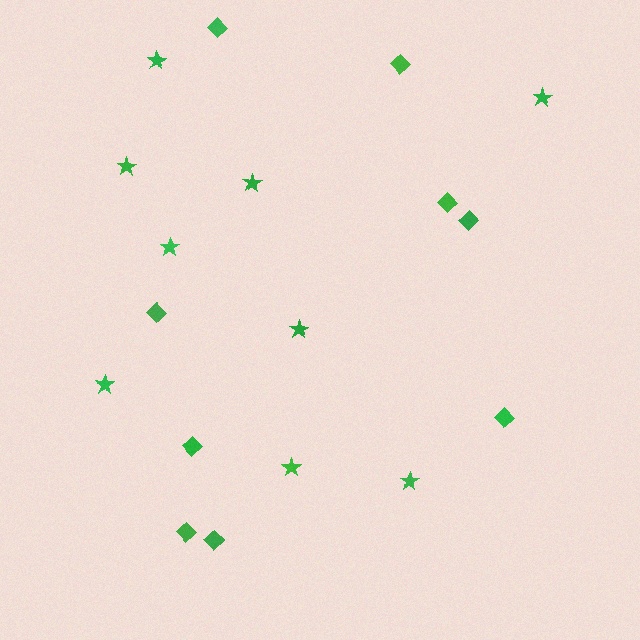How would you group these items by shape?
There are 2 groups: one group of stars (9) and one group of diamonds (9).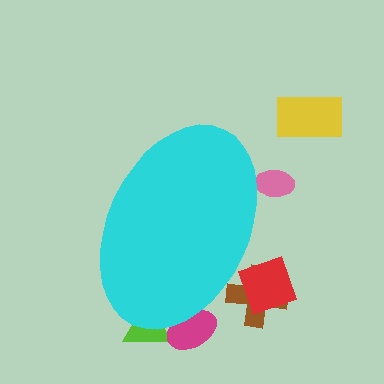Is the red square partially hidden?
Yes, the red square is partially hidden behind the cyan ellipse.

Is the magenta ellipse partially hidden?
Yes, the magenta ellipse is partially hidden behind the cyan ellipse.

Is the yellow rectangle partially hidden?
No, the yellow rectangle is fully visible.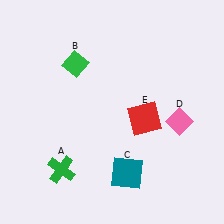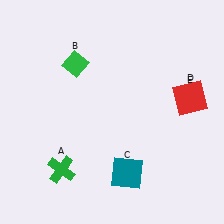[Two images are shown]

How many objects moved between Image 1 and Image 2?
2 objects moved between the two images.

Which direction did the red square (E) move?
The red square (E) moved right.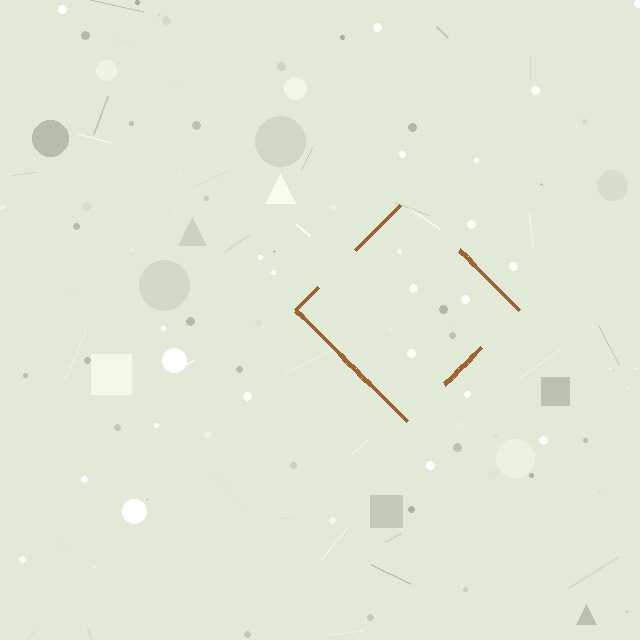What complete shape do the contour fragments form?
The contour fragments form a diamond.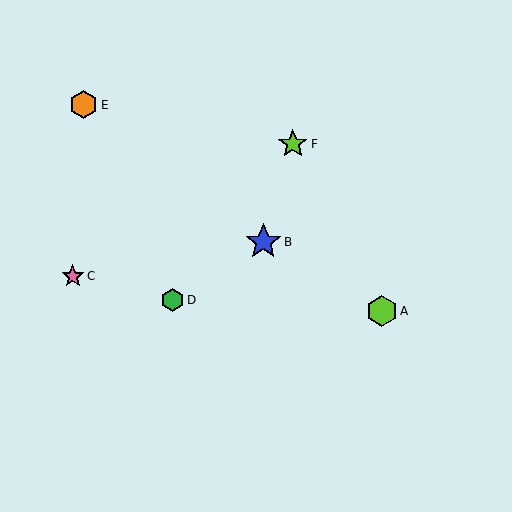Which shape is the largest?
The blue star (labeled B) is the largest.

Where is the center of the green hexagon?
The center of the green hexagon is at (173, 300).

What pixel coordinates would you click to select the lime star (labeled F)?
Click at (293, 144) to select the lime star F.